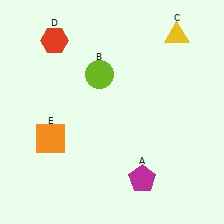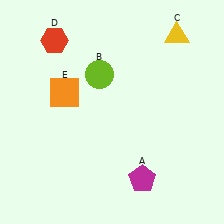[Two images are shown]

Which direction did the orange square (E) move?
The orange square (E) moved up.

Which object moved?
The orange square (E) moved up.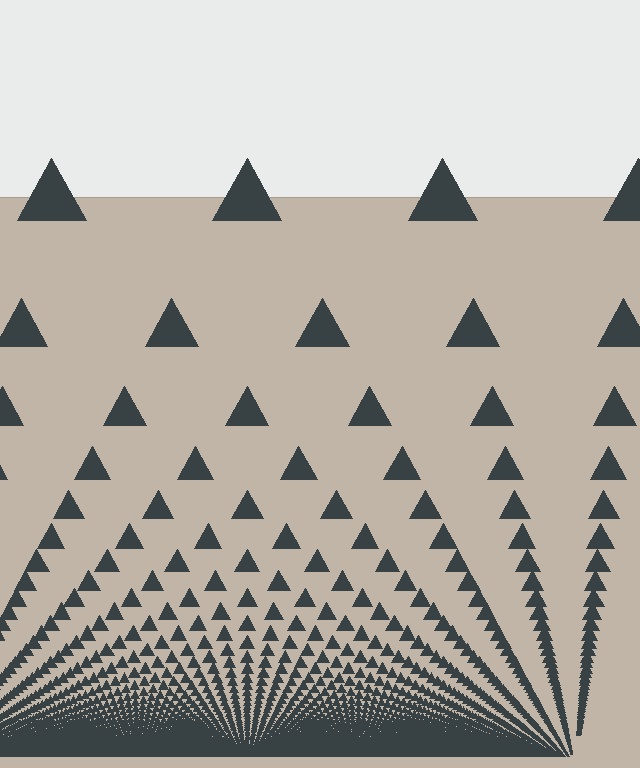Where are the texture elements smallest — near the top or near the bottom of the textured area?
Near the bottom.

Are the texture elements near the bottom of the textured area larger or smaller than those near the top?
Smaller. The gradient is inverted — elements near the bottom are smaller and denser.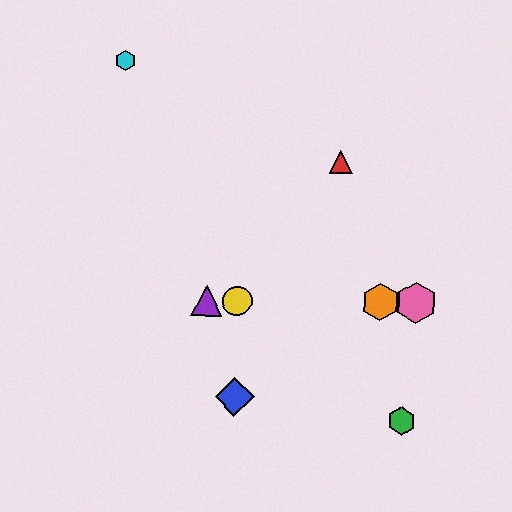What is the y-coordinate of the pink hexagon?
The pink hexagon is at y≈303.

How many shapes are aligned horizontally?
4 shapes (the yellow circle, the purple triangle, the orange hexagon, the pink hexagon) are aligned horizontally.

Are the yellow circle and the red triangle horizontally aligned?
No, the yellow circle is at y≈301 and the red triangle is at y≈162.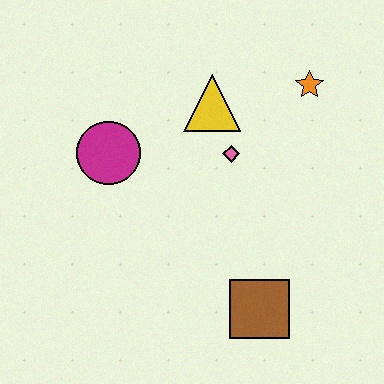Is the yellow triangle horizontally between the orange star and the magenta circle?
Yes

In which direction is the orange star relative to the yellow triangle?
The orange star is to the right of the yellow triangle.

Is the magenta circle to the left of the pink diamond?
Yes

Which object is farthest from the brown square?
The orange star is farthest from the brown square.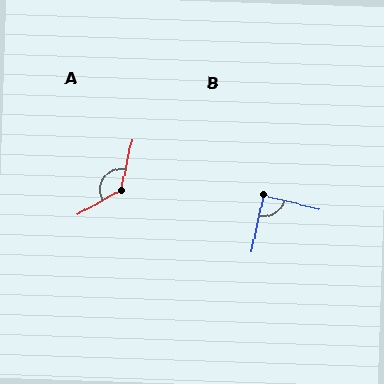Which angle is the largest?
A, at approximately 132 degrees.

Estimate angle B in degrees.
Approximately 88 degrees.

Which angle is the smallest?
B, at approximately 88 degrees.